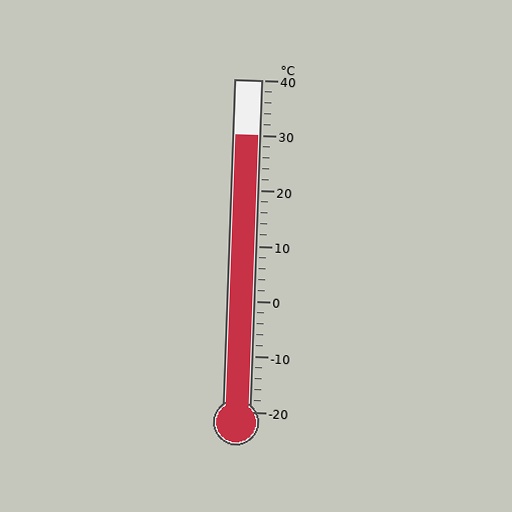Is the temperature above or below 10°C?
The temperature is above 10°C.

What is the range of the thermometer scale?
The thermometer scale ranges from -20°C to 40°C.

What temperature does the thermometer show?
The thermometer shows approximately 30°C.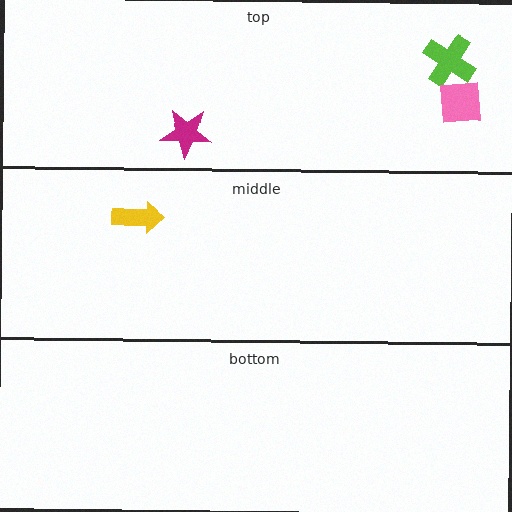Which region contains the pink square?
The top region.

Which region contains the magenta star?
The top region.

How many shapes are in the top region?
3.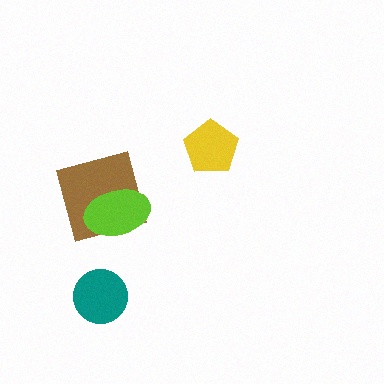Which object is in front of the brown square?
The lime ellipse is in front of the brown square.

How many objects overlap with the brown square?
1 object overlaps with the brown square.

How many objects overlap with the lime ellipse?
1 object overlaps with the lime ellipse.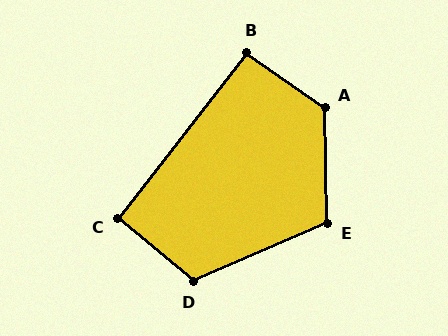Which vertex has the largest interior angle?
A, at approximately 126 degrees.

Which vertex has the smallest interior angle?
C, at approximately 92 degrees.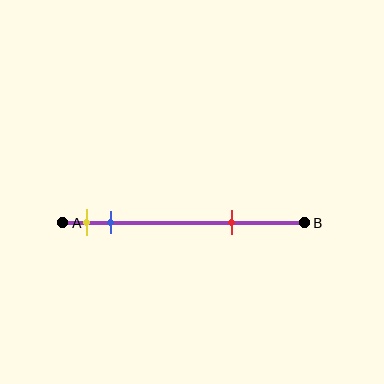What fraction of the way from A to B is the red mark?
The red mark is approximately 70% (0.7) of the way from A to B.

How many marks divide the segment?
There are 3 marks dividing the segment.